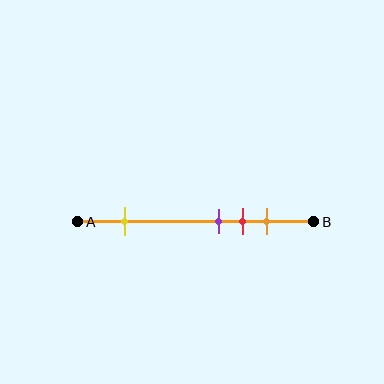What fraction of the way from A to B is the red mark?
The red mark is approximately 70% (0.7) of the way from A to B.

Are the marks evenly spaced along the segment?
No, the marks are not evenly spaced.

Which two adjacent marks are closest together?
The purple and red marks are the closest adjacent pair.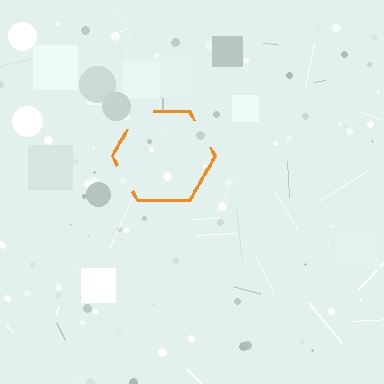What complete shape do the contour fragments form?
The contour fragments form a hexagon.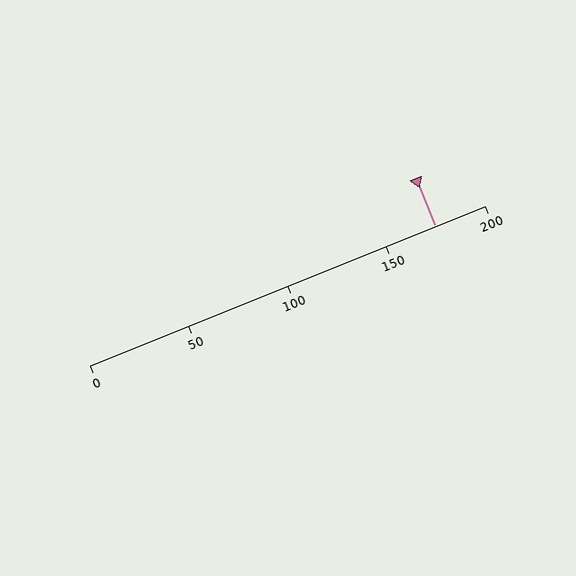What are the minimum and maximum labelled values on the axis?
The axis runs from 0 to 200.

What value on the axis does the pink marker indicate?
The marker indicates approximately 175.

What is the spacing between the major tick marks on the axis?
The major ticks are spaced 50 apart.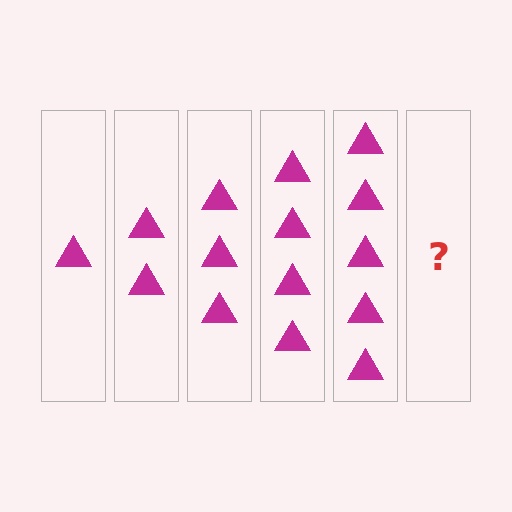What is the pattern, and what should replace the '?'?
The pattern is that each step adds one more triangle. The '?' should be 6 triangles.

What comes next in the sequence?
The next element should be 6 triangles.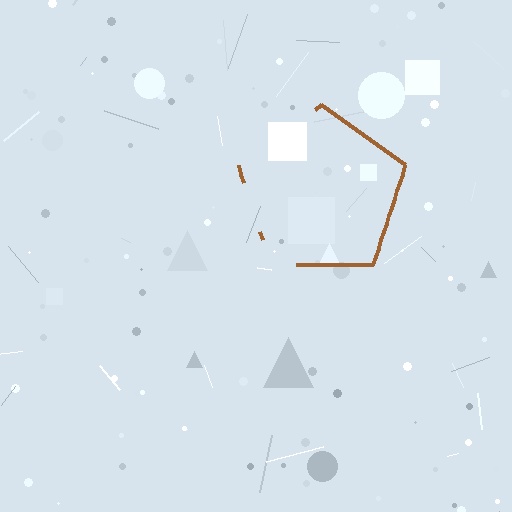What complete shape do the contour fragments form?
The contour fragments form a pentagon.